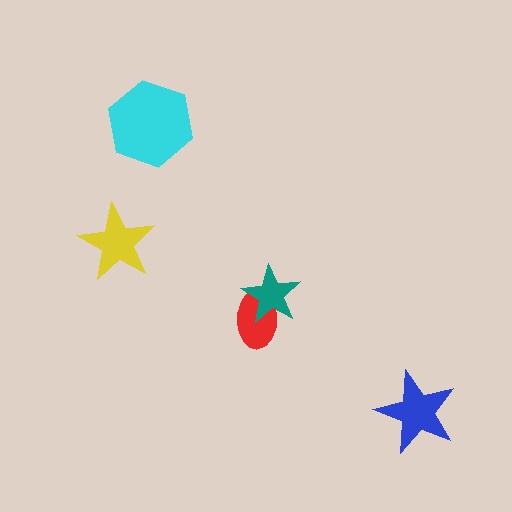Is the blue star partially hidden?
No, no other shape covers it.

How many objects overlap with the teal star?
1 object overlaps with the teal star.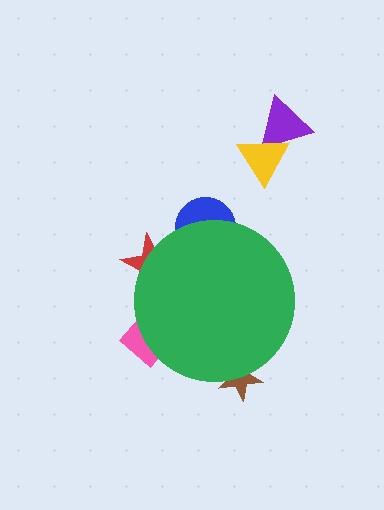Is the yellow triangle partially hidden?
No, the yellow triangle is fully visible.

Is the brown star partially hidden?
Yes, the brown star is partially hidden behind the green circle.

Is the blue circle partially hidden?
Yes, the blue circle is partially hidden behind the green circle.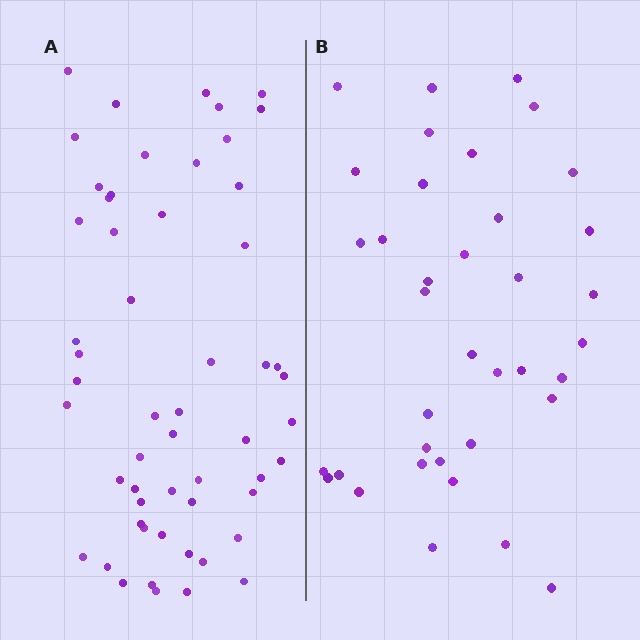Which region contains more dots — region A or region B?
Region A (the left region) has more dots.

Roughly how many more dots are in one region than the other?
Region A has approximately 20 more dots than region B.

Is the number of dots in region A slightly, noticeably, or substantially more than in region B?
Region A has substantially more. The ratio is roughly 1.5 to 1.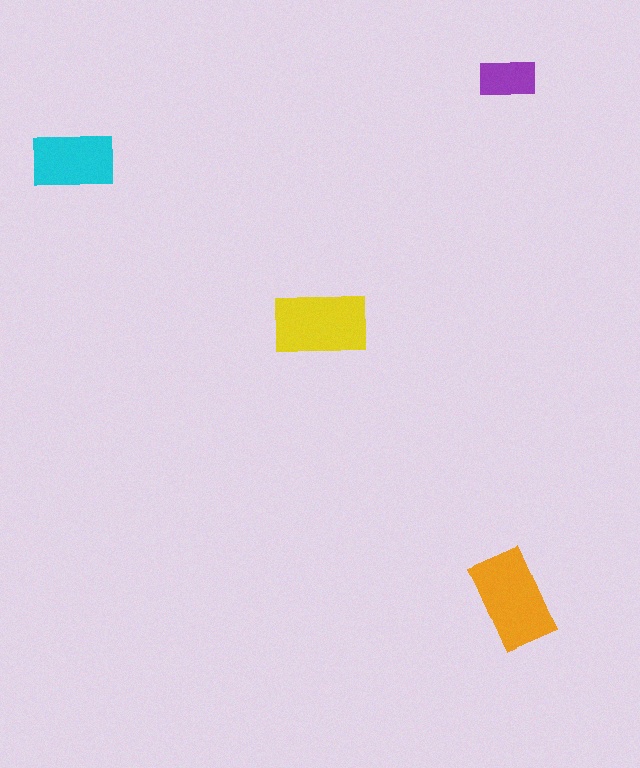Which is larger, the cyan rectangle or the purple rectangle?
The cyan one.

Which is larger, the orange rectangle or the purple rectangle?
The orange one.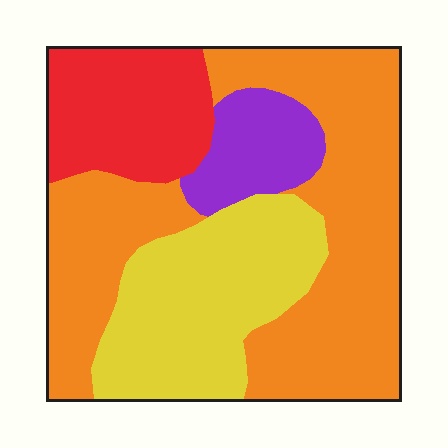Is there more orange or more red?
Orange.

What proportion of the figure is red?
Red takes up about one sixth (1/6) of the figure.